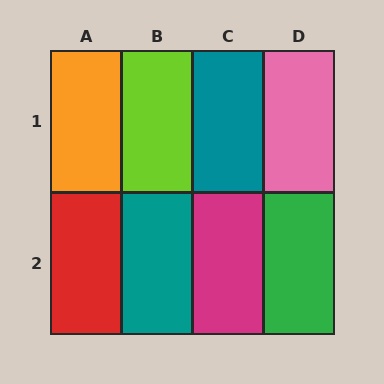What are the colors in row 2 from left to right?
Red, teal, magenta, green.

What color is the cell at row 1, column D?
Pink.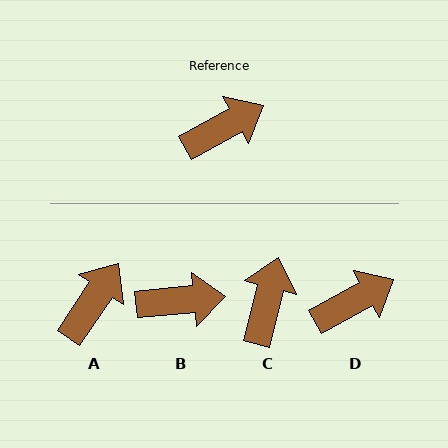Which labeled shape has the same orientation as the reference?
D.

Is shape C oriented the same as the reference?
No, it is off by about 47 degrees.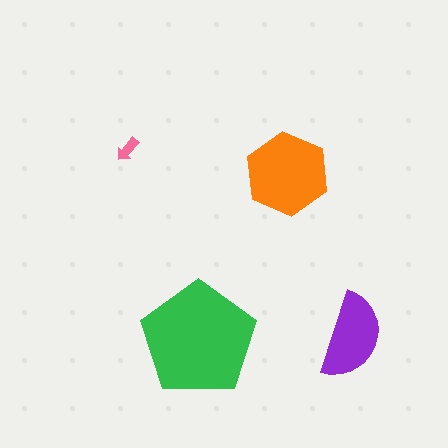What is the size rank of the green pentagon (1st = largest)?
1st.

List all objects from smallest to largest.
The pink arrow, the purple semicircle, the orange hexagon, the green pentagon.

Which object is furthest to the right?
The purple semicircle is rightmost.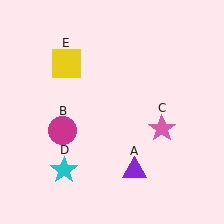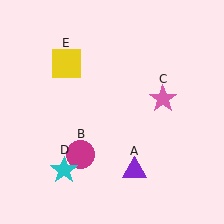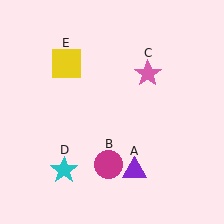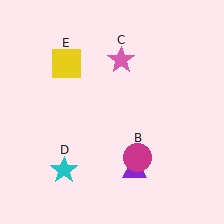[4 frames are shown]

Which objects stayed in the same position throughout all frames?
Purple triangle (object A) and cyan star (object D) and yellow square (object E) remained stationary.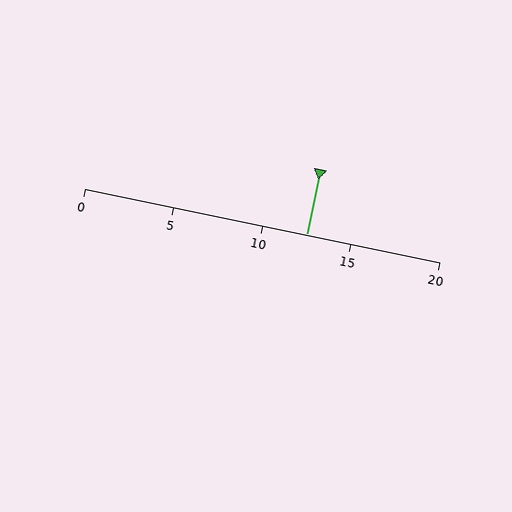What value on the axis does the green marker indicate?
The marker indicates approximately 12.5.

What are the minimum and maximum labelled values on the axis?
The axis runs from 0 to 20.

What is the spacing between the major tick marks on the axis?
The major ticks are spaced 5 apart.